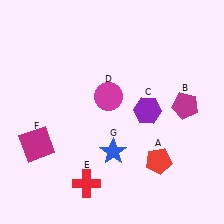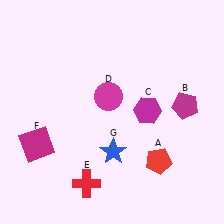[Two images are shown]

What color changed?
The hexagon (C) changed from purple in Image 1 to magenta in Image 2.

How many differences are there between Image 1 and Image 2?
There is 1 difference between the two images.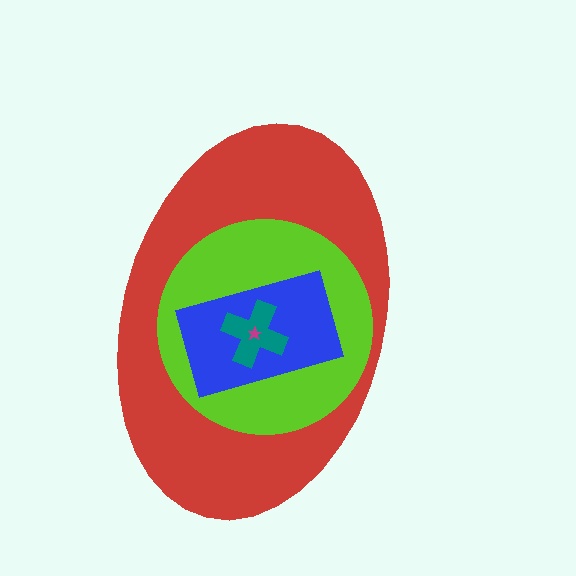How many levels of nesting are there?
5.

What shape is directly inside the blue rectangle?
The teal cross.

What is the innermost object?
The magenta star.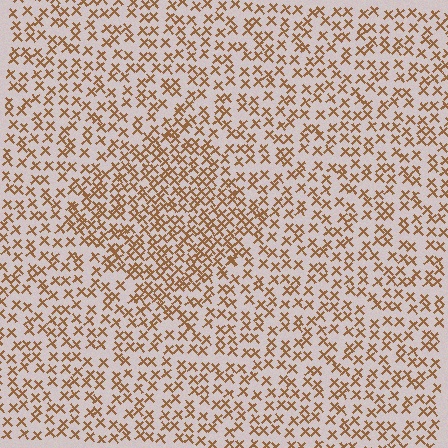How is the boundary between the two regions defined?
The boundary is defined by a change in element density (approximately 1.7x ratio). All elements are the same color, size, and shape.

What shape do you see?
I see a diamond.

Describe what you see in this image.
The image contains small brown elements arranged at two different densities. A diamond-shaped region is visible where the elements are more densely packed than the surrounding area.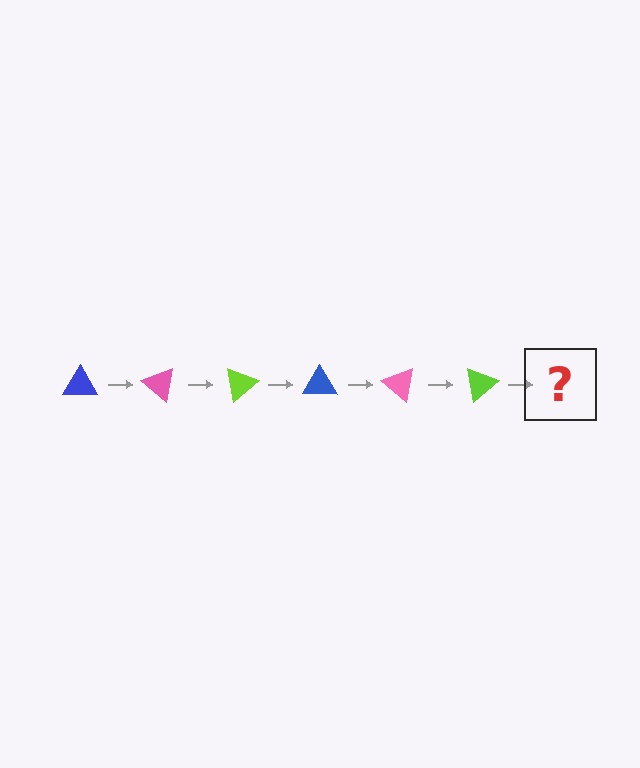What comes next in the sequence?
The next element should be a blue triangle, rotated 240 degrees from the start.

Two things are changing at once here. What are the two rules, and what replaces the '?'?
The two rules are that it rotates 40 degrees each step and the color cycles through blue, pink, and lime. The '?' should be a blue triangle, rotated 240 degrees from the start.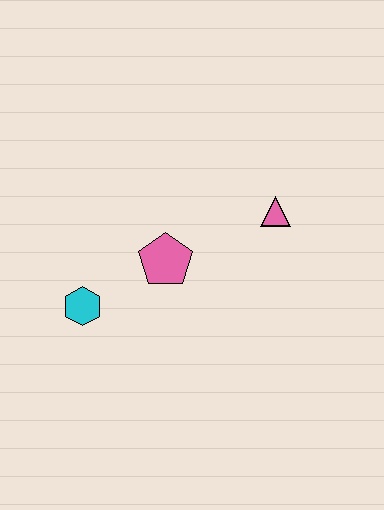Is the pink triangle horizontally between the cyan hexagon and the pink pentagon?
No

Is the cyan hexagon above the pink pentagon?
No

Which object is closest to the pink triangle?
The pink pentagon is closest to the pink triangle.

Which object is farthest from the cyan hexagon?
The pink triangle is farthest from the cyan hexagon.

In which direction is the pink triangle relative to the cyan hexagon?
The pink triangle is to the right of the cyan hexagon.